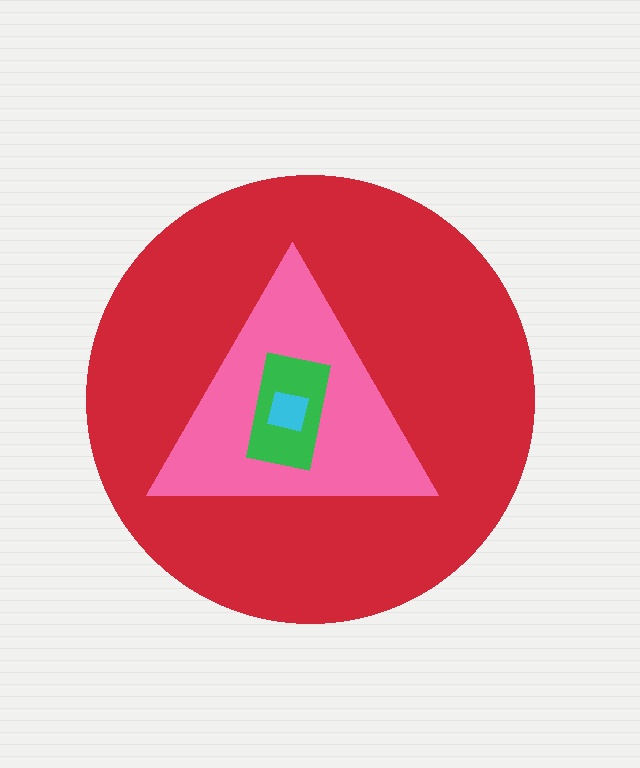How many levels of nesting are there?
4.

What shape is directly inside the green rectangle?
The cyan square.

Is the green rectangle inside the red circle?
Yes.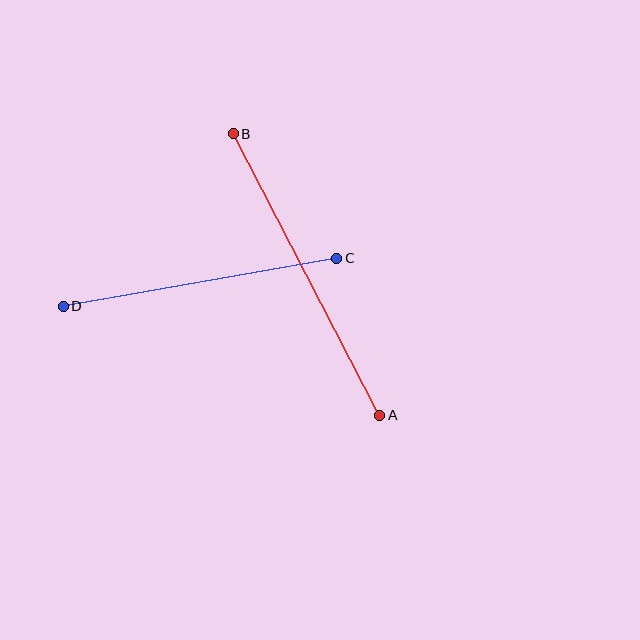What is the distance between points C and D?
The distance is approximately 278 pixels.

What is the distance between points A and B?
The distance is approximately 318 pixels.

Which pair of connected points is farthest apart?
Points A and B are farthest apart.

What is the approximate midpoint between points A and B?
The midpoint is at approximately (307, 274) pixels.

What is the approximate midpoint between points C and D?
The midpoint is at approximately (200, 282) pixels.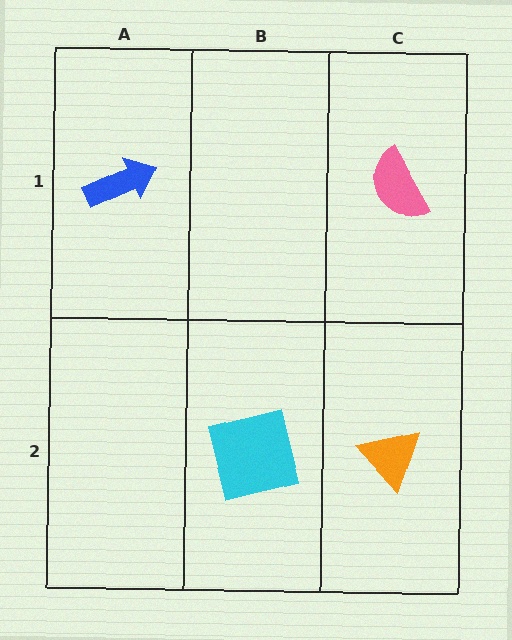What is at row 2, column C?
An orange triangle.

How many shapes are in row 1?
2 shapes.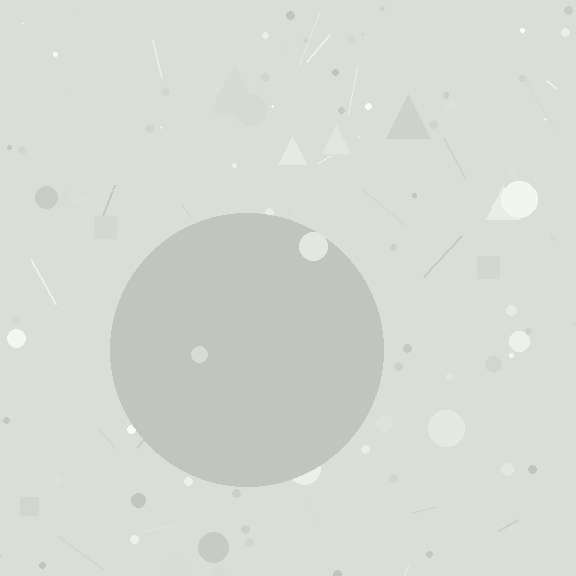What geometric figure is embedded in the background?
A circle is embedded in the background.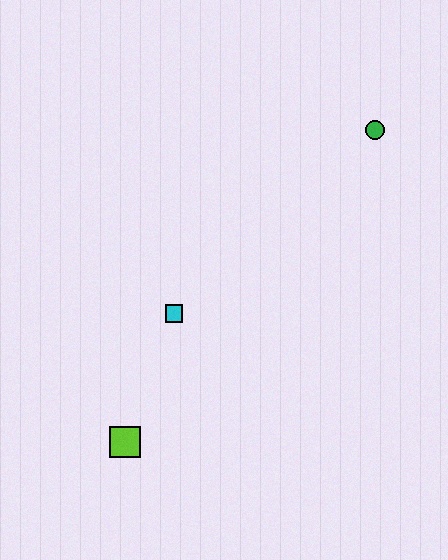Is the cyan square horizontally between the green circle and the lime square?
Yes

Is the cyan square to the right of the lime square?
Yes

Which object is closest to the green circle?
The cyan square is closest to the green circle.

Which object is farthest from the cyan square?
The green circle is farthest from the cyan square.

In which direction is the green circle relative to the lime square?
The green circle is above the lime square.